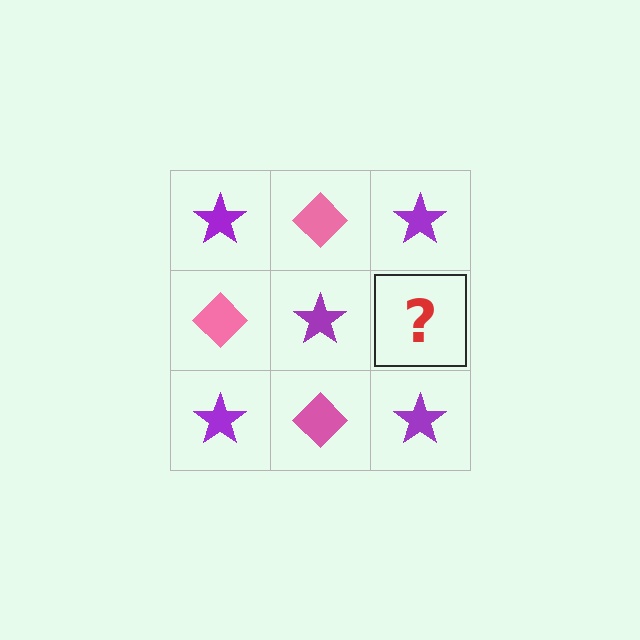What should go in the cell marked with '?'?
The missing cell should contain a pink diamond.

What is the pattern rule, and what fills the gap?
The rule is that it alternates purple star and pink diamond in a checkerboard pattern. The gap should be filled with a pink diamond.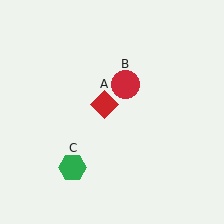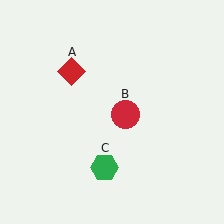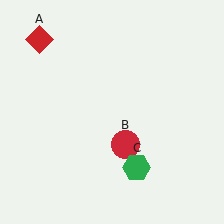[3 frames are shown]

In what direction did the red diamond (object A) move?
The red diamond (object A) moved up and to the left.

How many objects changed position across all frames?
3 objects changed position: red diamond (object A), red circle (object B), green hexagon (object C).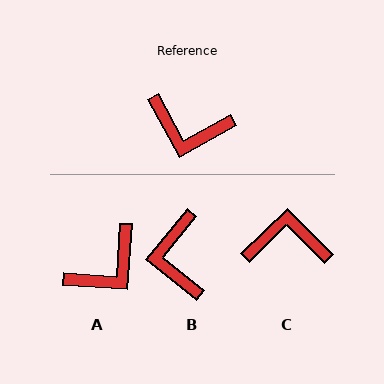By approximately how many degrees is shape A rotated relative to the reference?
Approximately 58 degrees counter-clockwise.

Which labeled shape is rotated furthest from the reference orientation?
C, about 164 degrees away.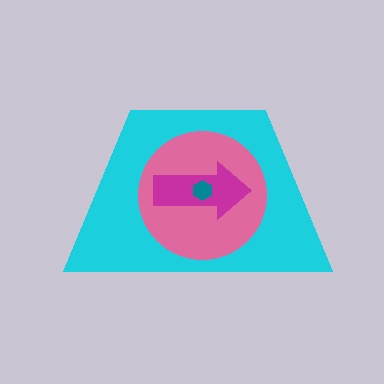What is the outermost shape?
The cyan trapezoid.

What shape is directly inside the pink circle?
The magenta arrow.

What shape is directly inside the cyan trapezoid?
The pink circle.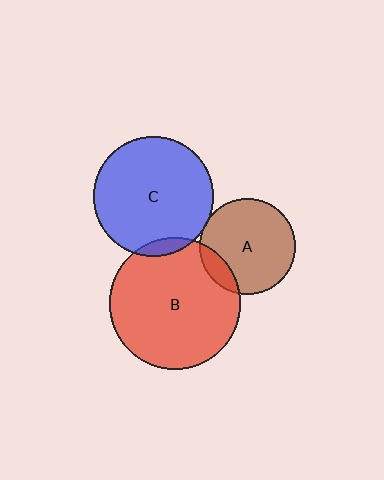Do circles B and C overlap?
Yes.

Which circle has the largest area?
Circle B (red).